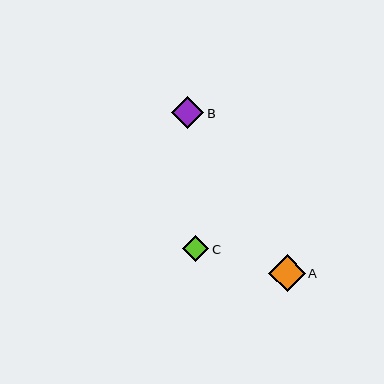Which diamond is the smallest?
Diamond C is the smallest with a size of approximately 26 pixels.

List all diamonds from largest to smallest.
From largest to smallest: A, B, C.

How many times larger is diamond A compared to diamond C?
Diamond A is approximately 1.4 times the size of diamond C.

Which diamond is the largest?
Diamond A is the largest with a size of approximately 37 pixels.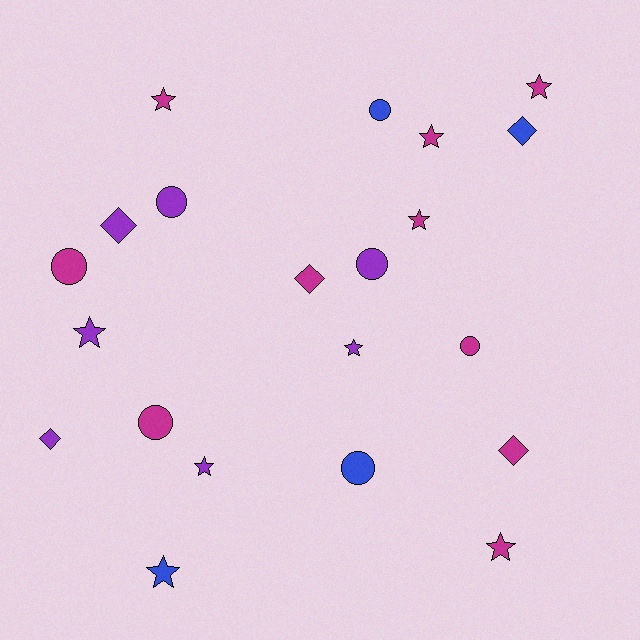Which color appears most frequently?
Magenta, with 10 objects.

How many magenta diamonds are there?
There are 2 magenta diamonds.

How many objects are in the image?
There are 21 objects.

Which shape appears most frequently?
Star, with 9 objects.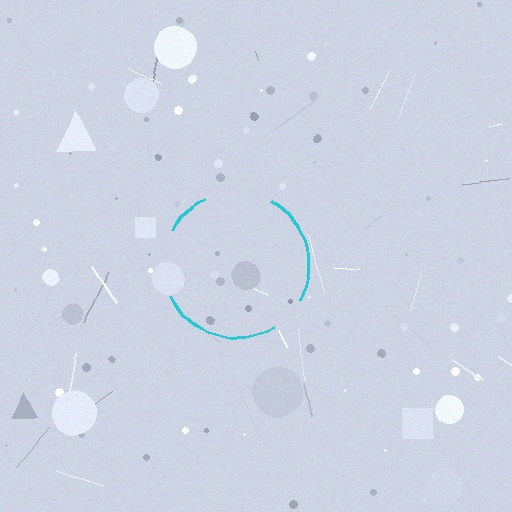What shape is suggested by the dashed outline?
The dashed outline suggests a circle.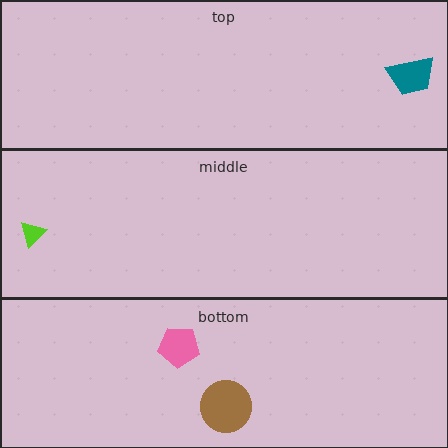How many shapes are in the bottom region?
2.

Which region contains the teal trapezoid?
The top region.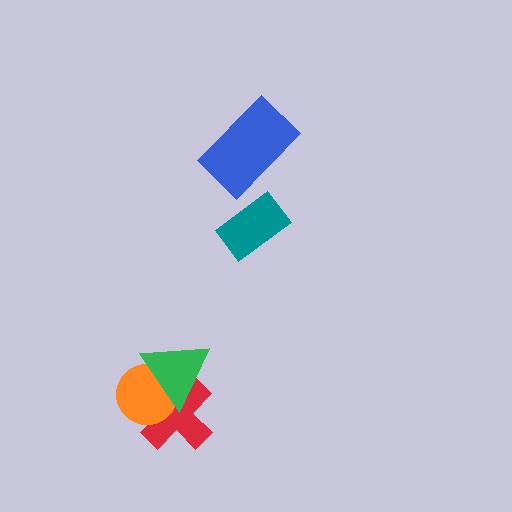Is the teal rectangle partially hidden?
No, no other shape covers it.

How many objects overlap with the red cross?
2 objects overlap with the red cross.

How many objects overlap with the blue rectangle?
0 objects overlap with the blue rectangle.